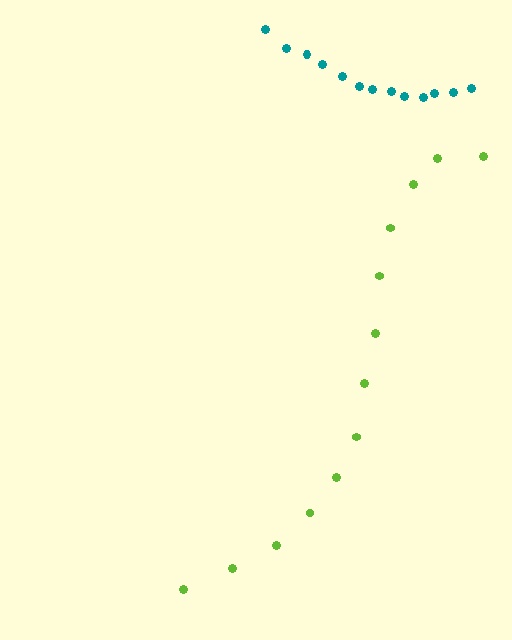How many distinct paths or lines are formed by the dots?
There are 2 distinct paths.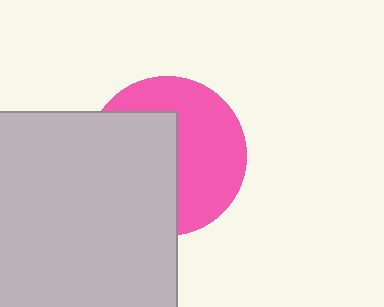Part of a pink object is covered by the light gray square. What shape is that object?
It is a circle.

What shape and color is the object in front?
The object in front is a light gray square.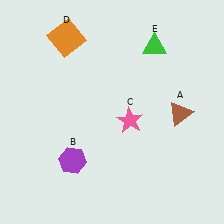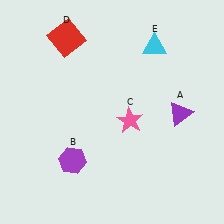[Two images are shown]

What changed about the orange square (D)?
In Image 1, D is orange. In Image 2, it changed to red.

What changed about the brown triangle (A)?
In Image 1, A is brown. In Image 2, it changed to purple.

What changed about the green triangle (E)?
In Image 1, E is green. In Image 2, it changed to cyan.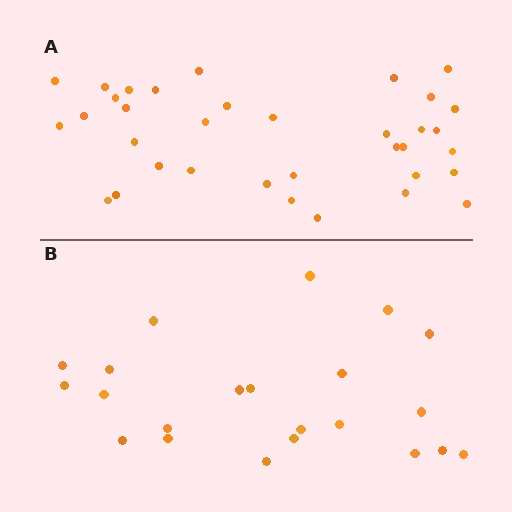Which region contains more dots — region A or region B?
Region A (the top region) has more dots.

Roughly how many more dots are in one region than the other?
Region A has approximately 15 more dots than region B.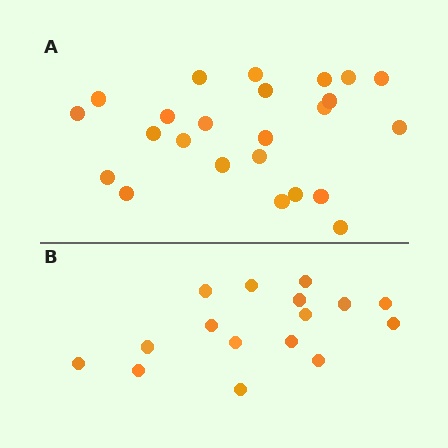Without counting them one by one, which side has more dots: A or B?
Region A (the top region) has more dots.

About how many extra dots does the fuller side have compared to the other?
Region A has roughly 8 or so more dots than region B.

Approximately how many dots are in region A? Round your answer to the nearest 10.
About 20 dots. (The exact count is 24, which rounds to 20.)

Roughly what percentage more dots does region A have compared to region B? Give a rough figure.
About 50% more.